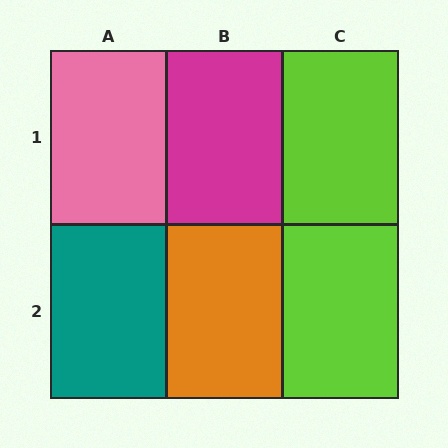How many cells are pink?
1 cell is pink.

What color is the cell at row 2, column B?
Orange.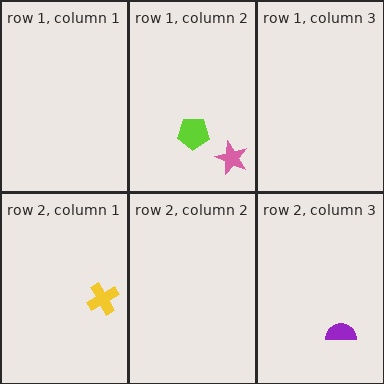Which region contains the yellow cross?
The row 2, column 1 region.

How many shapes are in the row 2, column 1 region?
1.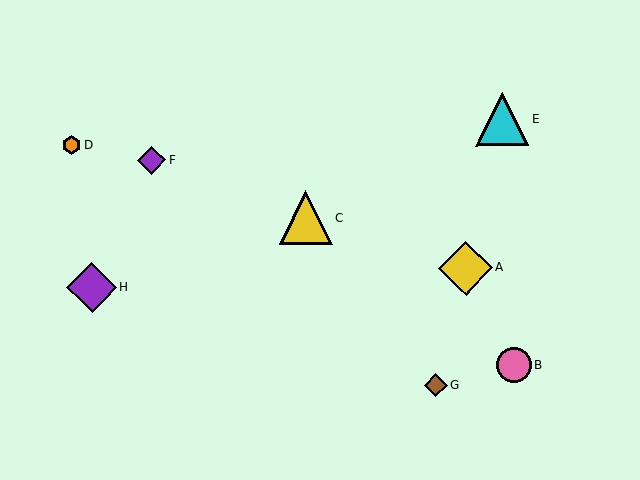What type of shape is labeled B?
Shape B is a pink circle.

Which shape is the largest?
The yellow diamond (labeled A) is the largest.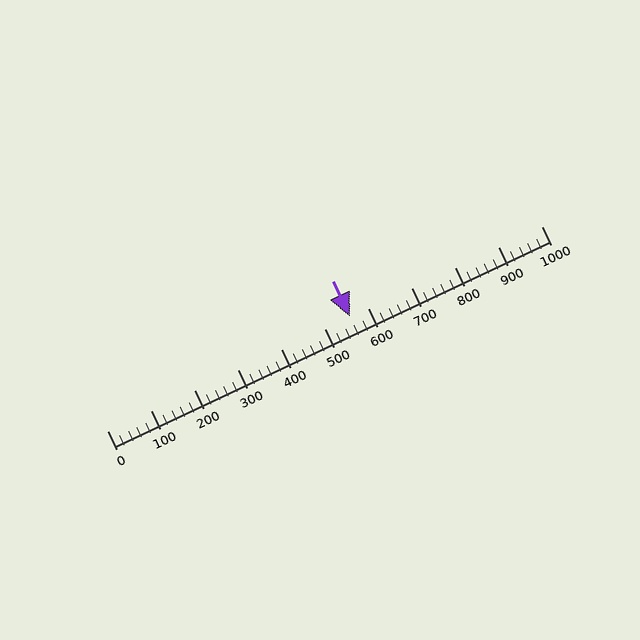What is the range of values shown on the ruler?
The ruler shows values from 0 to 1000.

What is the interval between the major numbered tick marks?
The major tick marks are spaced 100 units apart.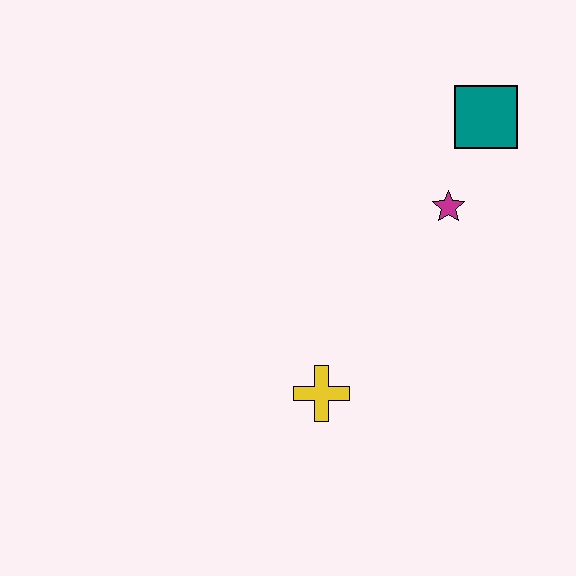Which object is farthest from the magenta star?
The yellow cross is farthest from the magenta star.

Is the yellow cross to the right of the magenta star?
No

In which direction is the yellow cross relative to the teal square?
The yellow cross is below the teal square.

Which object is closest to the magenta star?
The teal square is closest to the magenta star.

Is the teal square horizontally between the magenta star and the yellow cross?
No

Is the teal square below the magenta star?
No